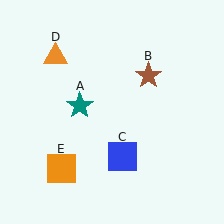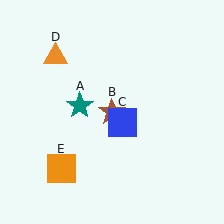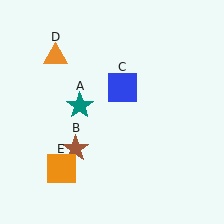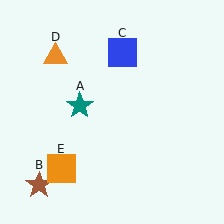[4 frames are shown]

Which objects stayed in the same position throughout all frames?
Teal star (object A) and orange triangle (object D) and orange square (object E) remained stationary.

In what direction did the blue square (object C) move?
The blue square (object C) moved up.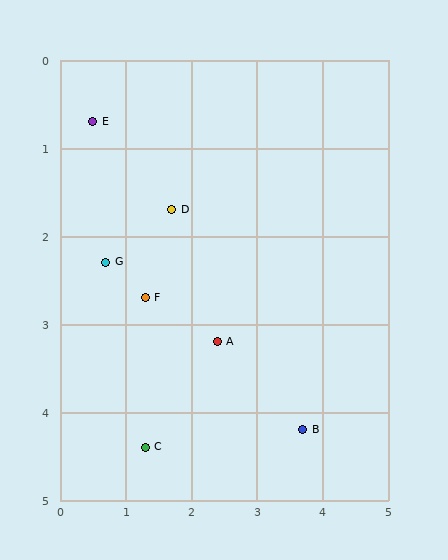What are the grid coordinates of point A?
Point A is at approximately (2.4, 3.2).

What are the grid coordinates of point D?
Point D is at approximately (1.7, 1.7).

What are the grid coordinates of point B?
Point B is at approximately (3.7, 4.2).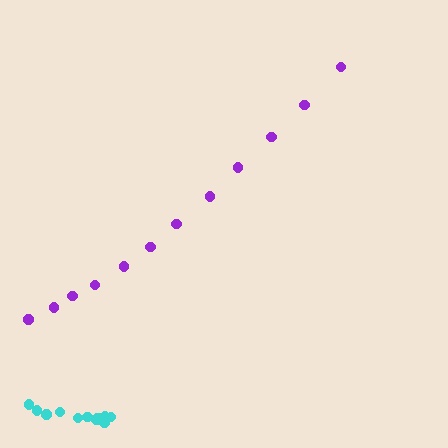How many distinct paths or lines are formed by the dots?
There are 2 distinct paths.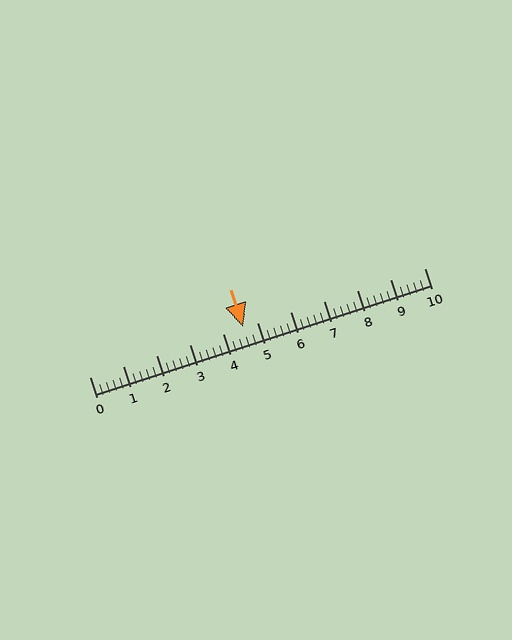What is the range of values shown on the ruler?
The ruler shows values from 0 to 10.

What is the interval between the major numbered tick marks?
The major tick marks are spaced 1 units apart.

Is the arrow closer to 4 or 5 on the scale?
The arrow is closer to 5.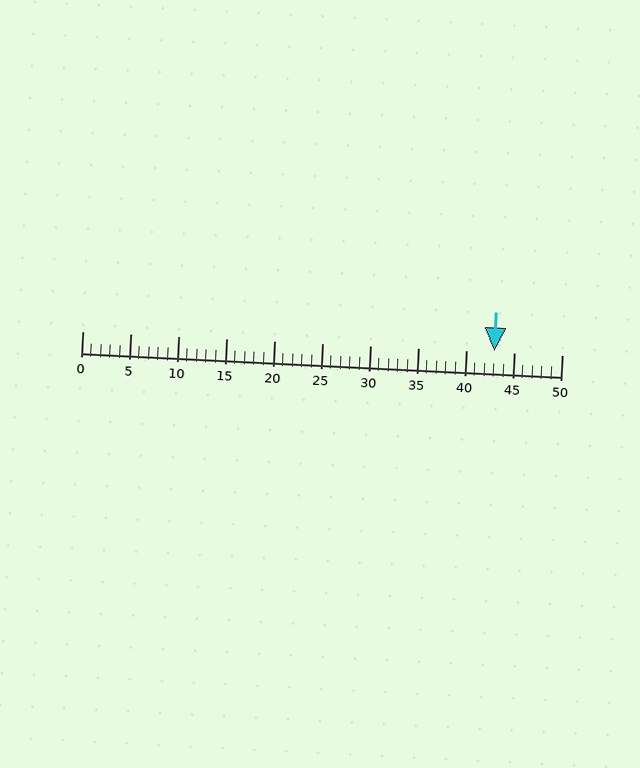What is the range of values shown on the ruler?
The ruler shows values from 0 to 50.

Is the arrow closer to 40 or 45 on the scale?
The arrow is closer to 45.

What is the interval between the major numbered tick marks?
The major tick marks are spaced 5 units apart.